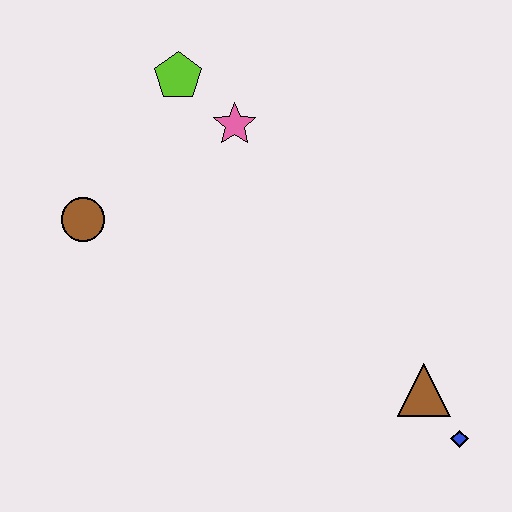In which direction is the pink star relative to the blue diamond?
The pink star is above the blue diamond.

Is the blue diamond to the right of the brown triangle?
Yes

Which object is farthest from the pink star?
The blue diamond is farthest from the pink star.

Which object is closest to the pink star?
The lime pentagon is closest to the pink star.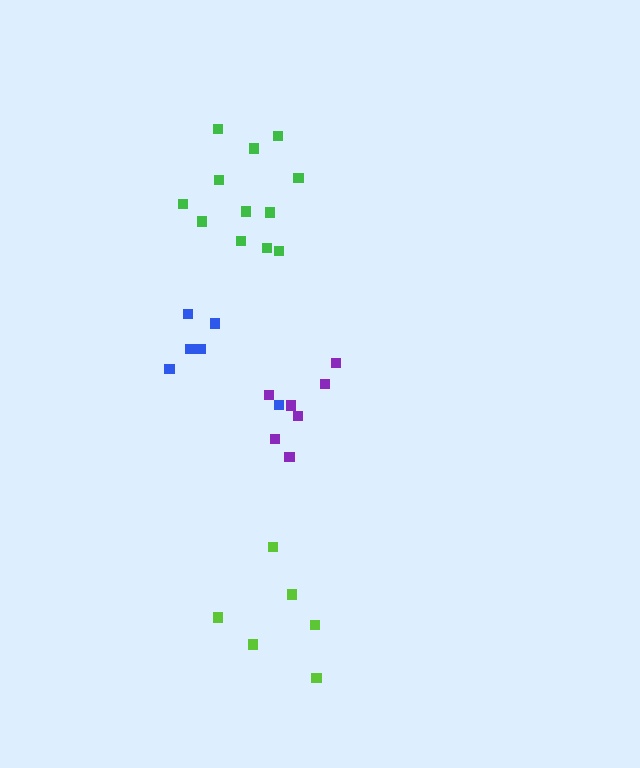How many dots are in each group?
Group 1: 6 dots, Group 2: 12 dots, Group 3: 6 dots, Group 4: 7 dots (31 total).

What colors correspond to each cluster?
The clusters are colored: lime, green, blue, purple.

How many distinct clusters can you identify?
There are 4 distinct clusters.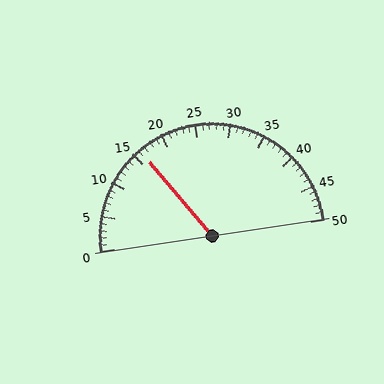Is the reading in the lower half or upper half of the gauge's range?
The reading is in the lower half of the range (0 to 50).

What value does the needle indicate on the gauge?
The needle indicates approximately 16.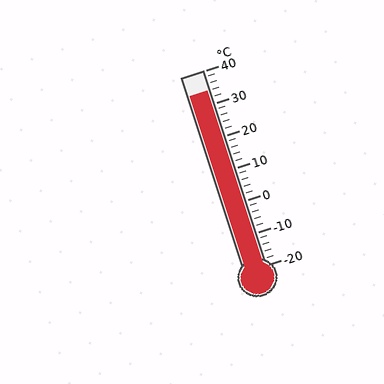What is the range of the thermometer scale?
The thermometer scale ranges from -20°C to 40°C.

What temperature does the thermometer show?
The thermometer shows approximately 34°C.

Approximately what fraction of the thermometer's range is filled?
The thermometer is filled to approximately 90% of its range.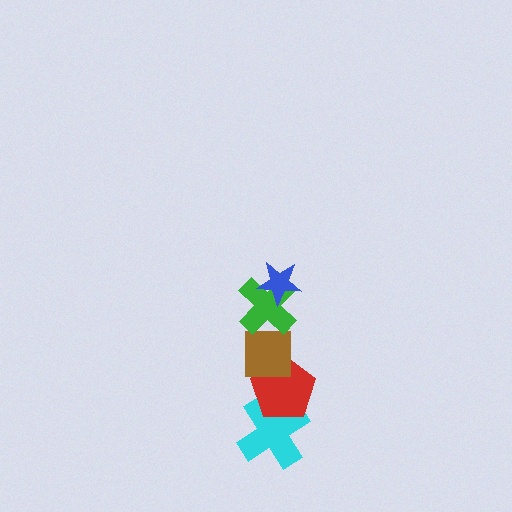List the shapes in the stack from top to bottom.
From top to bottom: the blue star, the green cross, the brown square, the red pentagon, the cyan cross.